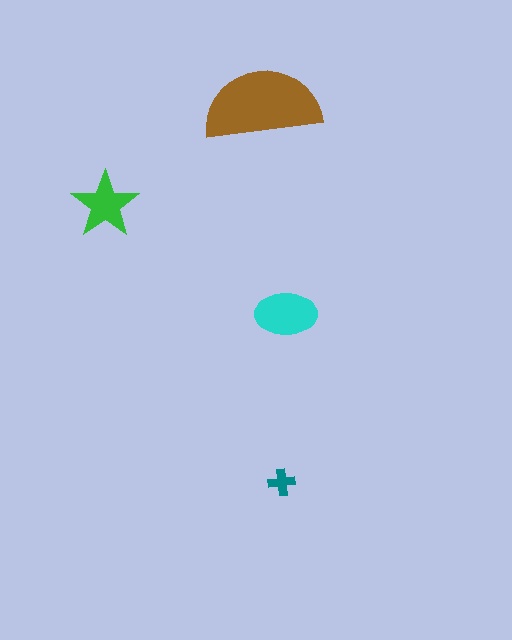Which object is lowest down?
The teal cross is bottommost.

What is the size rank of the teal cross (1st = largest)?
4th.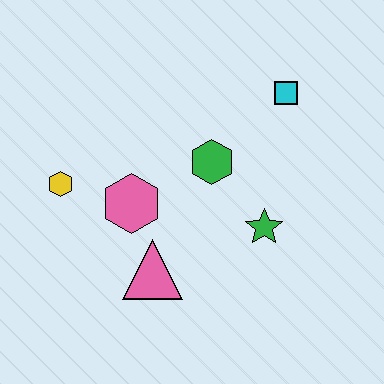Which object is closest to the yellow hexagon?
The pink hexagon is closest to the yellow hexagon.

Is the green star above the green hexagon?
No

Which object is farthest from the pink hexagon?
The cyan square is farthest from the pink hexagon.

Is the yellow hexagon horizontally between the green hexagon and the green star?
No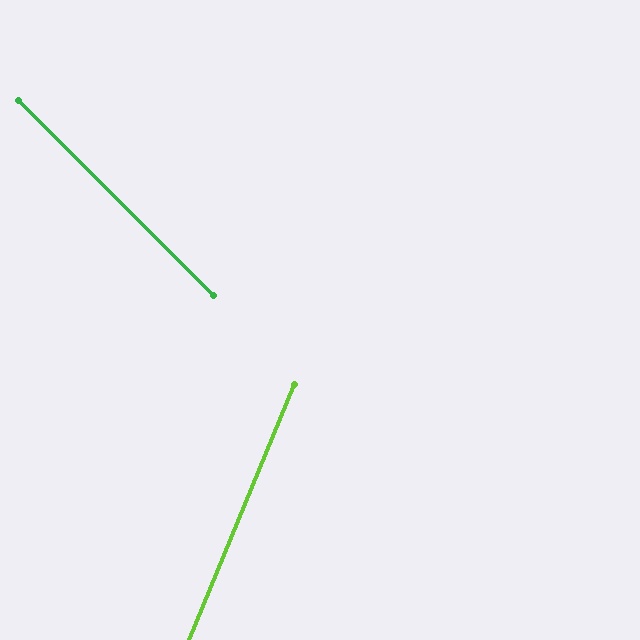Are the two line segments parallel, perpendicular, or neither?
Neither parallel nor perpendicular — they differ by about 67°.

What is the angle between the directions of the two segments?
Approximately 67 degrees.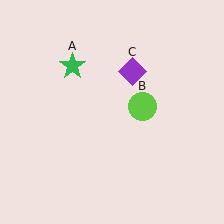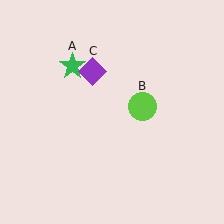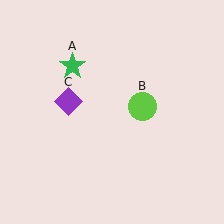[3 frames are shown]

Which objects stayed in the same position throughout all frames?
Green star (object A) and lime circle (object B) remained stationary.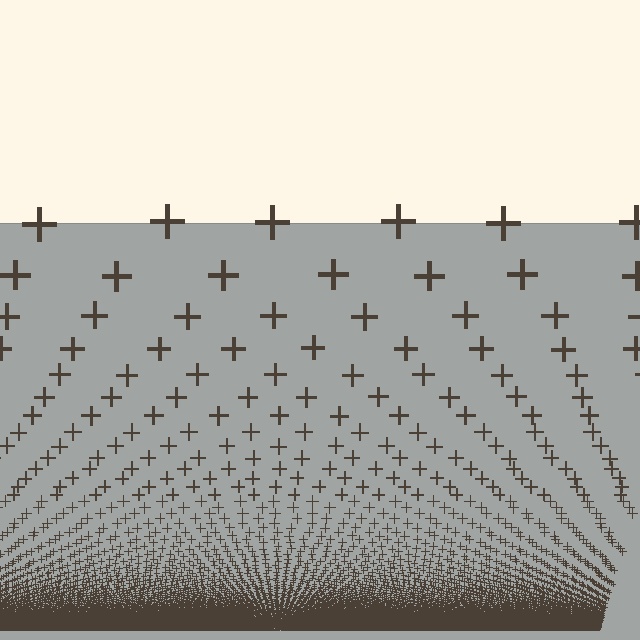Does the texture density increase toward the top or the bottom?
Density increases toward the bottom.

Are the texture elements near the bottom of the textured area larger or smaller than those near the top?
Smaller. The gradient is inverted — elements near the bottom are smaller and denser.